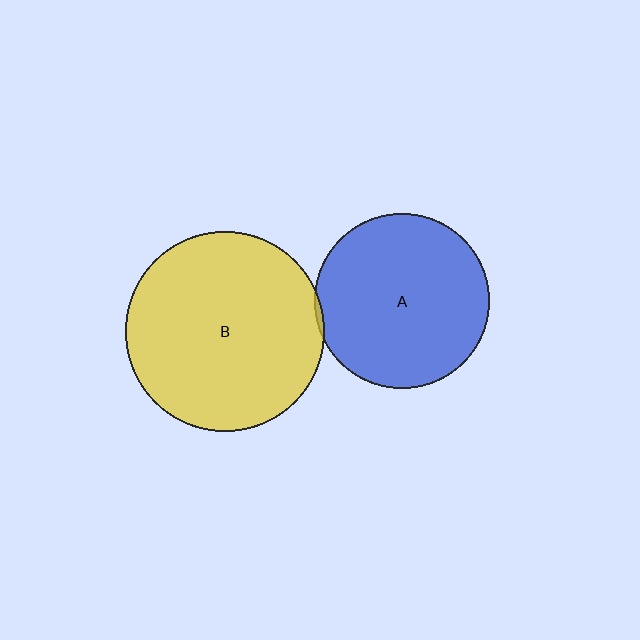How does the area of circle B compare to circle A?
Approximately 1.3 times.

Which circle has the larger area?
Circle B (yellow).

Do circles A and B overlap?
Yes.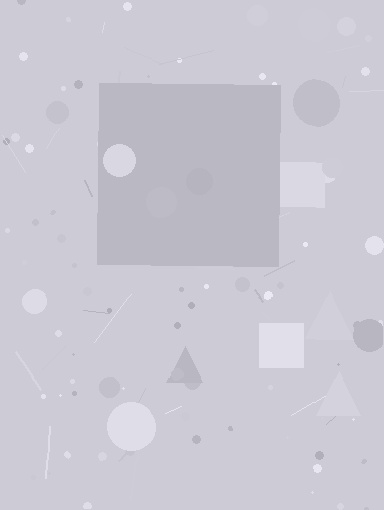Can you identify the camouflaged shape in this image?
The camouflaged shape is a square.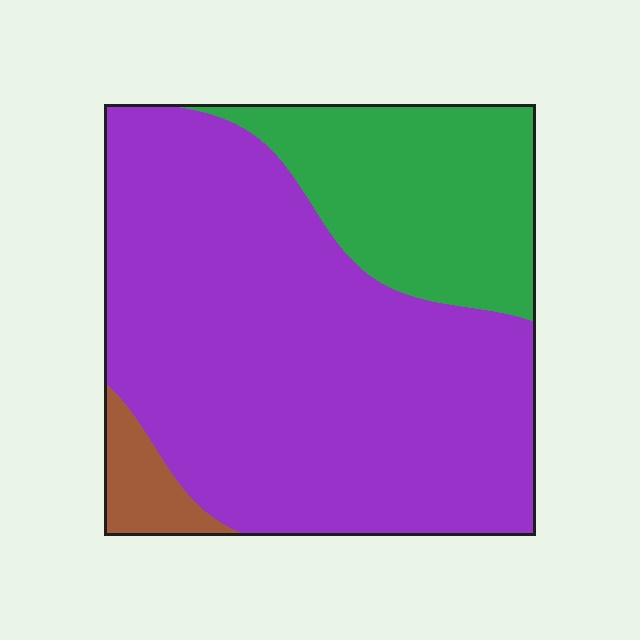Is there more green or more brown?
Green.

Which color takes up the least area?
Brown, at roughly 5%.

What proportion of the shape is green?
Green takes up between a sixth and a third of the shape.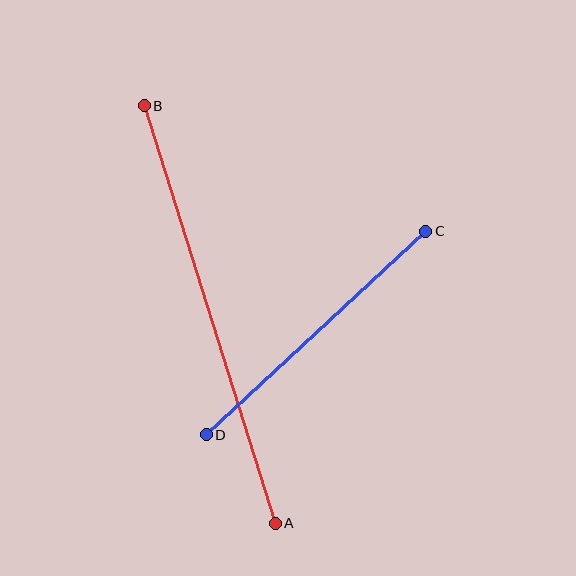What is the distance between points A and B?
The distance is approximately 438 pixels.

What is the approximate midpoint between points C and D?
The midpoint is at approximately (316, 333) pixels.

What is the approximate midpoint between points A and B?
The midpoint is at approximately (210, 315) pixels.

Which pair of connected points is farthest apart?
Points A and B are farthest apart.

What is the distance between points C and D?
The distance is approximately 299 pixels.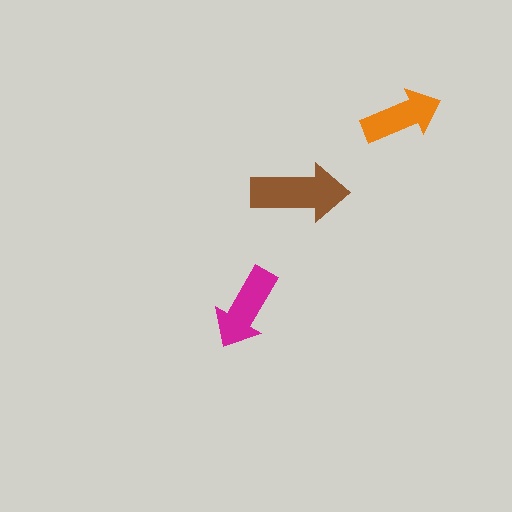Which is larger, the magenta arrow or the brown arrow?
The brown one.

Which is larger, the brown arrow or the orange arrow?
The brown one.